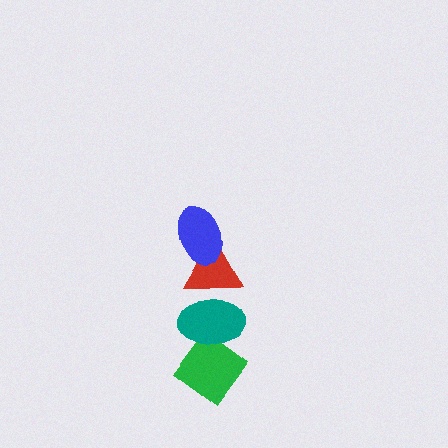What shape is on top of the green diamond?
The teal ellipse is on top of the green diamond.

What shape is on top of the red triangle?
The blue ellipse is on top of the red triangle.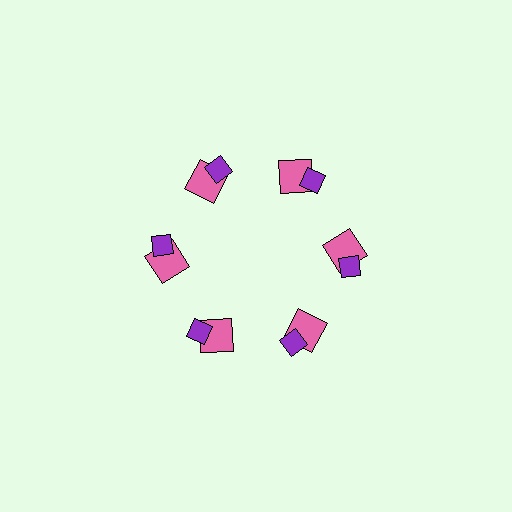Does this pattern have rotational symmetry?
Yes, this pattern has 6-fold rotational symmetry. It looks the same after rotating 60 degrees around the center.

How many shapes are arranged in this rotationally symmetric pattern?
There are 12 shapes, arranged in 6 groups of 2.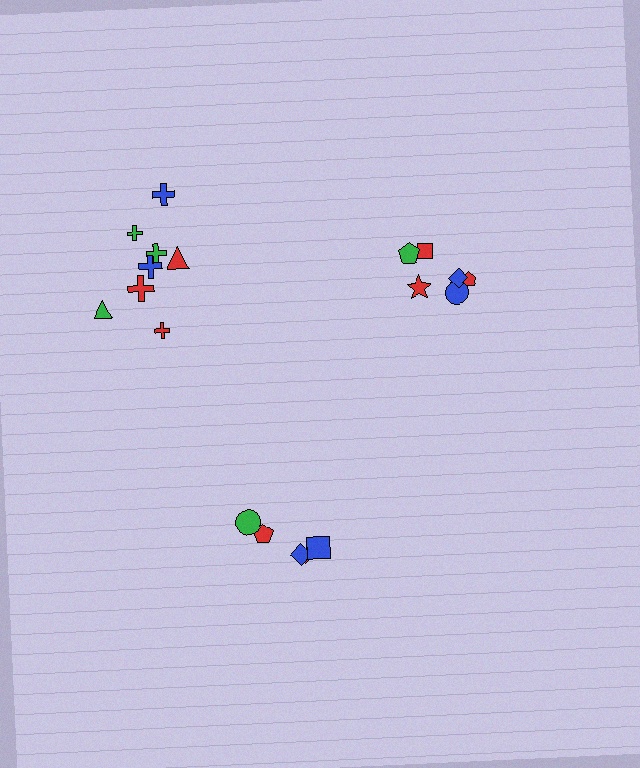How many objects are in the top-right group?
There are 6 objects.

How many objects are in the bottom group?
There are 5 objects.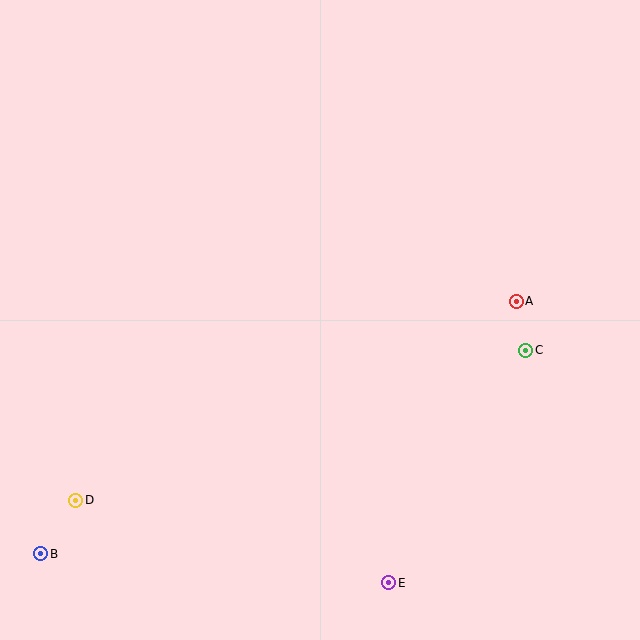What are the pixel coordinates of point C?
Point C is at (526, 350).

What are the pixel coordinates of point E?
Point E is at (389, 583).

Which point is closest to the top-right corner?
Point A is closest to the top-right corner.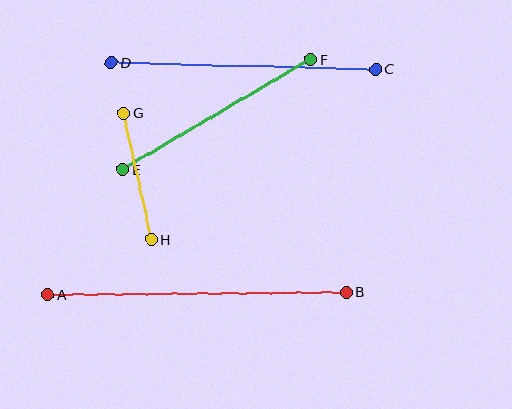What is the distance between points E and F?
The distance is approximately 218 pixels.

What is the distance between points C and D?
The distance is approximately 264 pixels.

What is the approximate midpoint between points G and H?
The midpoint is at approximately (137, 176) pixels.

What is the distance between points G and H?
The distance is approximately 130 pixels.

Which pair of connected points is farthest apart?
Points A and B are farthest apart.